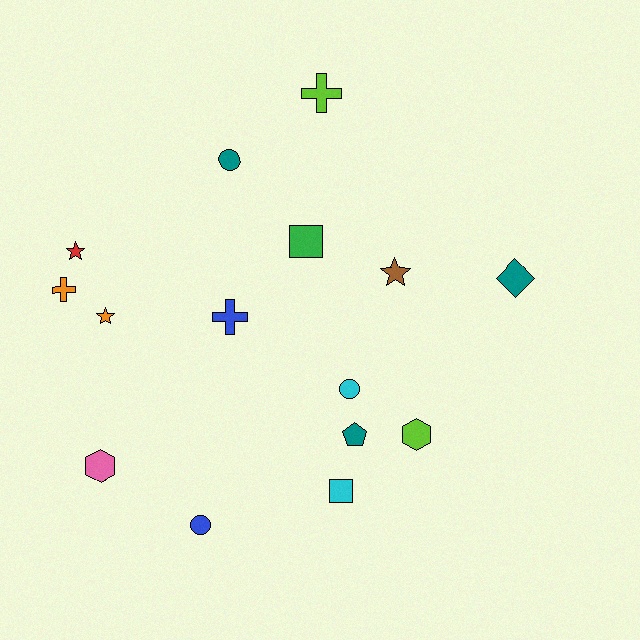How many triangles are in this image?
There are no triangles.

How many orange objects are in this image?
There are 2 orange objects.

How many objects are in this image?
There are 15 objects.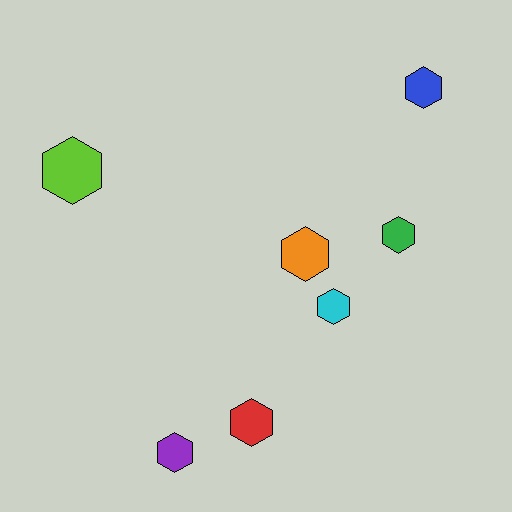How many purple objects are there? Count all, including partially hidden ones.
There is 1 purple object.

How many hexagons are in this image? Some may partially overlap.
There are 7 hexagons.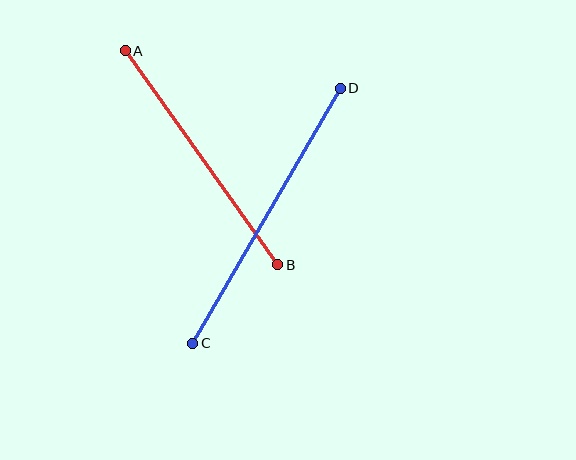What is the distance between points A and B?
The distance is approximately 263 pixels.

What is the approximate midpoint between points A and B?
The midpoint is at approximately (201, 158) pixels.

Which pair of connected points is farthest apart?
Points C and D are farthest apart.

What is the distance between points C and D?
The distance is approximately 295 pixels.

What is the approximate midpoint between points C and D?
The midpoint is at approximately (267, 216) pixels.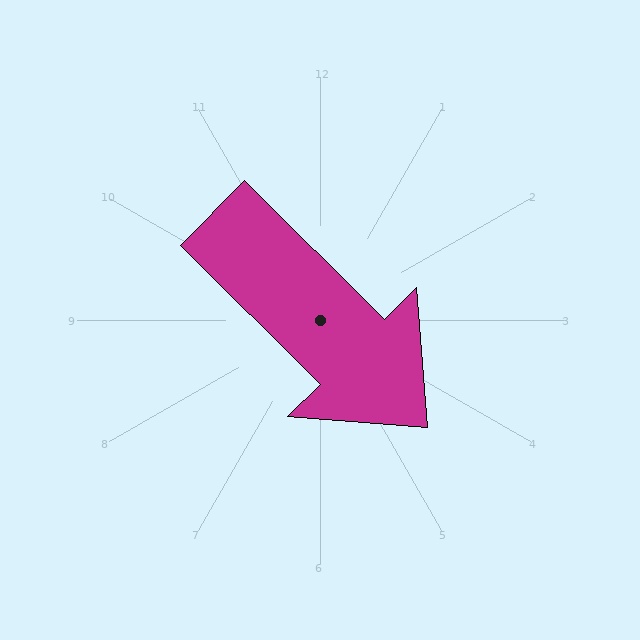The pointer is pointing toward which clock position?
Roughly 4 o'clock.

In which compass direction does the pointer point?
Southeast.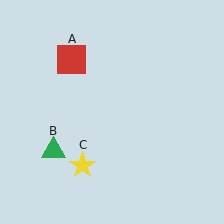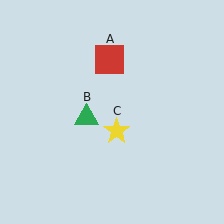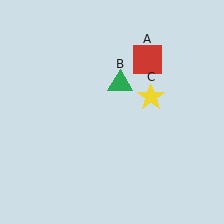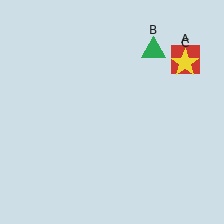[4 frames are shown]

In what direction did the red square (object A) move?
The red square (object A) moved right.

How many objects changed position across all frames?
3 objects changed position: red square (object A), green triangle (object B), yellow star (object C).